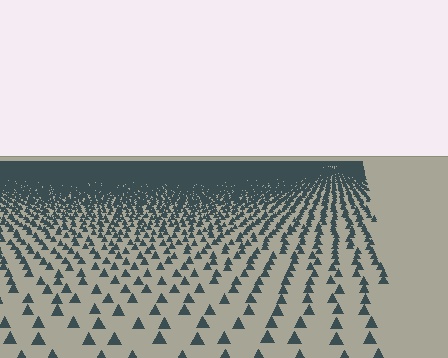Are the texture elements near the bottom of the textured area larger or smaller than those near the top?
Larger. Near the bottom, elements are closer to the viewer and appear at a bigger on-screen size.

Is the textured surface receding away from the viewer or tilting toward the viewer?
The surface is receding away from the viewer. Texture elements get smaller and denser toward the top.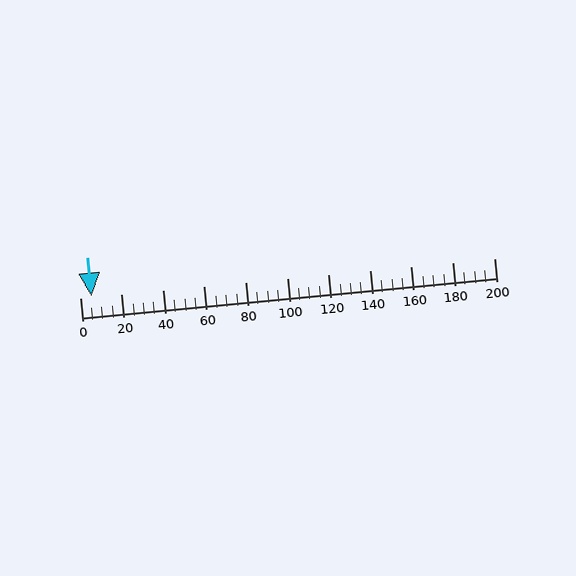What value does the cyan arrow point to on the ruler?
The cyan arrow points to approximately 6.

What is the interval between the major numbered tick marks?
The major tick marks are spaced 20 units apart.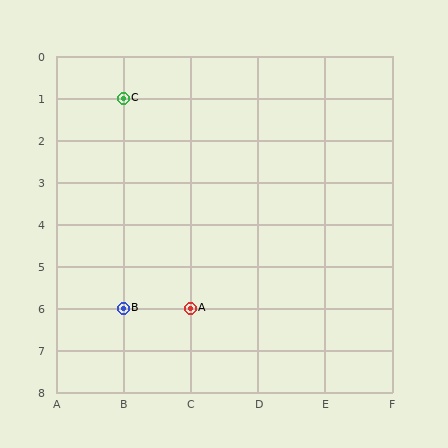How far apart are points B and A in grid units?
Points B and A are 1 column apart.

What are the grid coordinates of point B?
Point B is at grid coordinates (B, 6).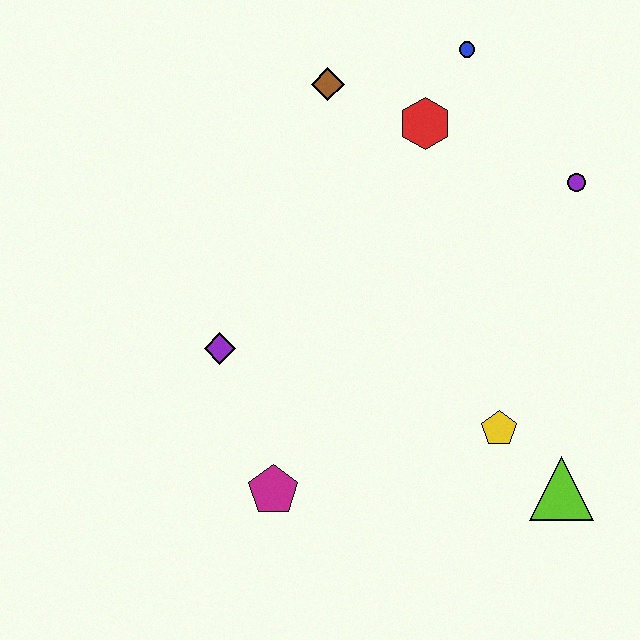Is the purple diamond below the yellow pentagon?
No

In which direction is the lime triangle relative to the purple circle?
The lime triangle is below the purple circle.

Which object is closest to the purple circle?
The red hexagon is closest to the purple circle.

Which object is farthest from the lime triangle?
The brown diamond is farthest from the lime triangle.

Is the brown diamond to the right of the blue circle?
No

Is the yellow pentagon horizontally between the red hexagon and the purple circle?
Yes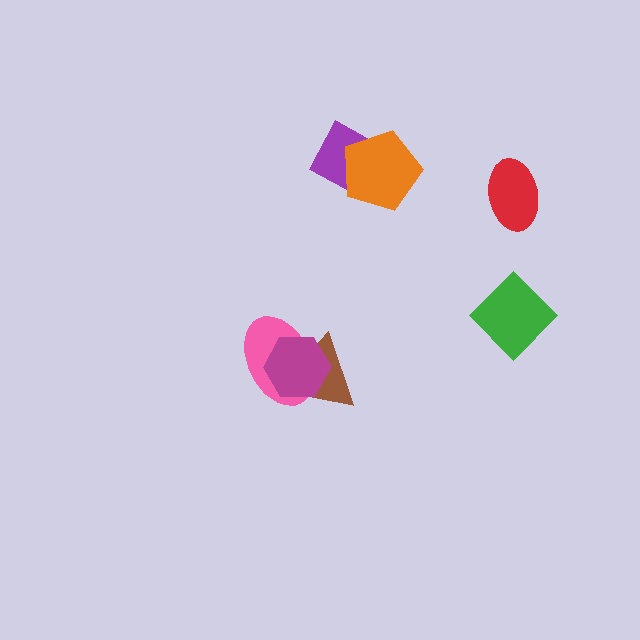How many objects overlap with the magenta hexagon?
2 objects overlap with the magenta hexagon.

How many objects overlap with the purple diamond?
1 object overlaps with the purple diamond.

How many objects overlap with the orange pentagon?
1 object overlaps with the orange pentagon.